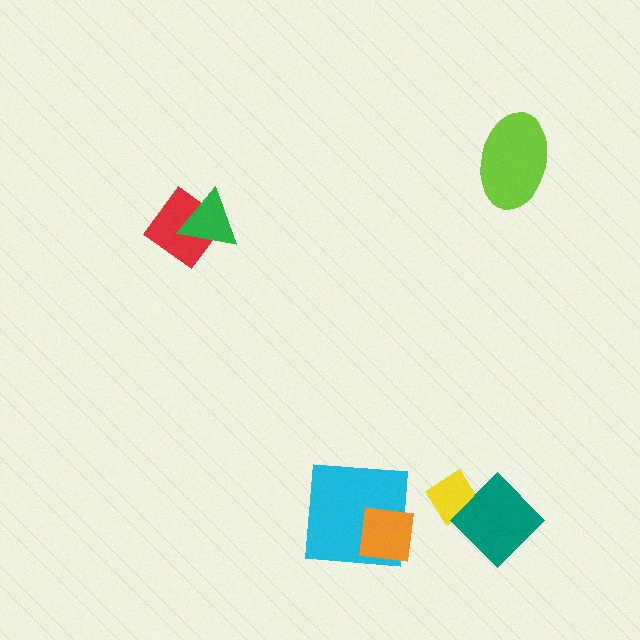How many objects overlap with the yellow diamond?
1 object overlaps with the yellow diamond.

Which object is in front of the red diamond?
The green triangle is in front of the red diamond.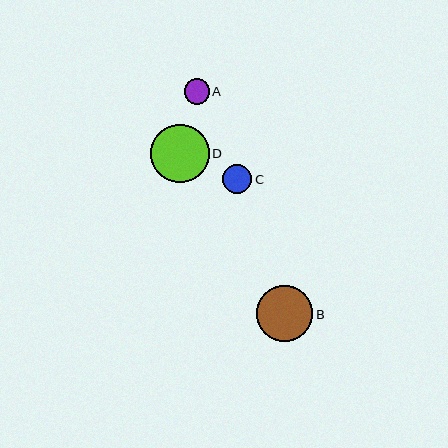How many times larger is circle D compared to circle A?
Circle D is approximately 2.3 times the size of circle A.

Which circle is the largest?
Circle D is the largest with a size of approximately 58 pixels.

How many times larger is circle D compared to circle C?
Circle D is approximately 2.0 times the size of circle C.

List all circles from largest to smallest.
From largest to smallest: D, B, C, A.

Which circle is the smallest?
Circle A is the smallest with a size of approximately 25 pixels.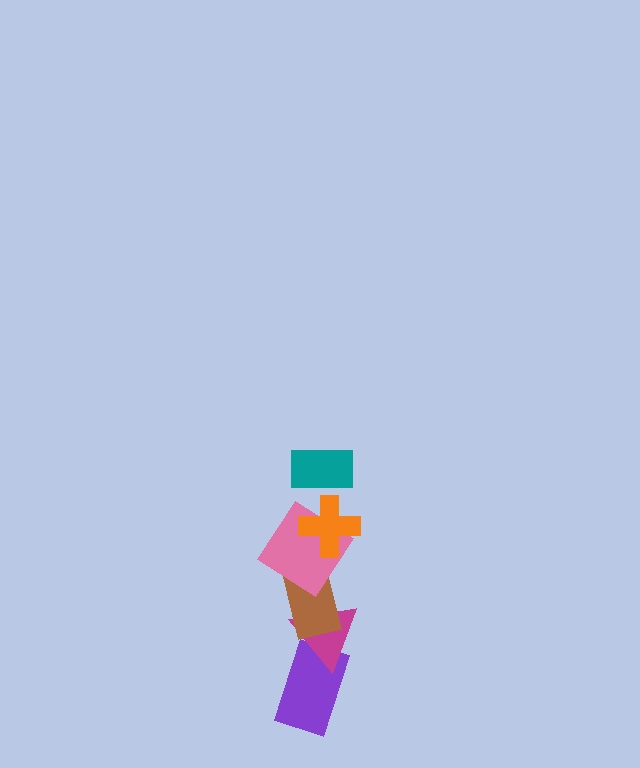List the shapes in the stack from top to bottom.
From top to bottom: the teal rectangle, the orange cross, the pink diamond, the brown rectangle, the magenta triangle, the purple rectangle.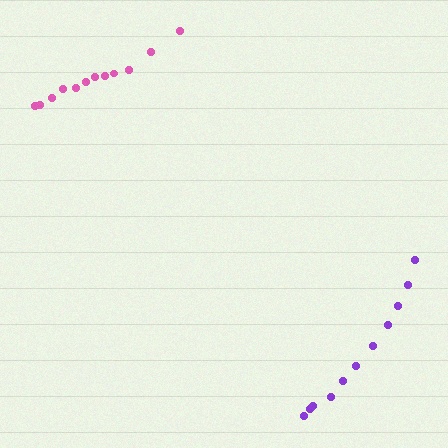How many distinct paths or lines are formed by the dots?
There are 2 distinct paths.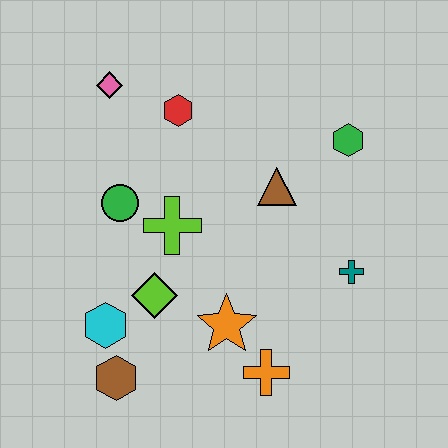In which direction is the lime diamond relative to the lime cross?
The lime diamond is below the lime cross.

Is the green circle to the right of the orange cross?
No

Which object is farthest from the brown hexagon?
The green hexagon is farthest from the brown hexagon.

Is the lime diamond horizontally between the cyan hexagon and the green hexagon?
Yes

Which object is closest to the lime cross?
The green circle is closest to the lime cross.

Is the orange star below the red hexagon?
Yes